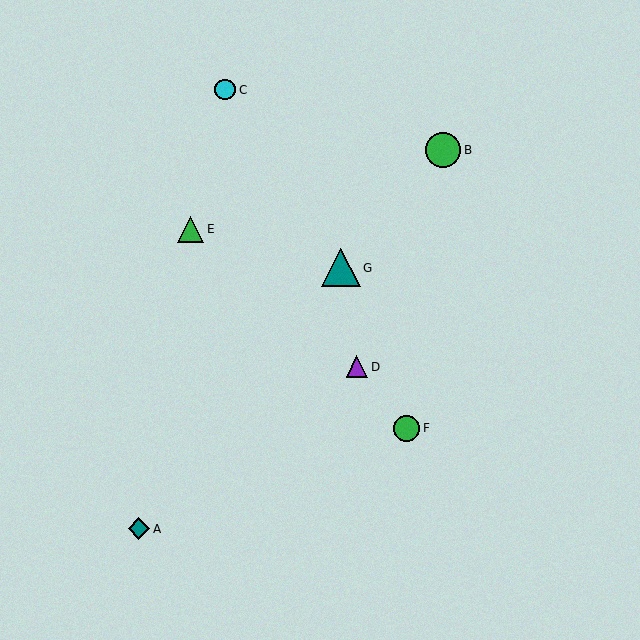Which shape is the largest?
The teal triangle (labeled G) is the largest.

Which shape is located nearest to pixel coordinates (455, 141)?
The green circle (labeled B) at (443, 150) is nearest to that location.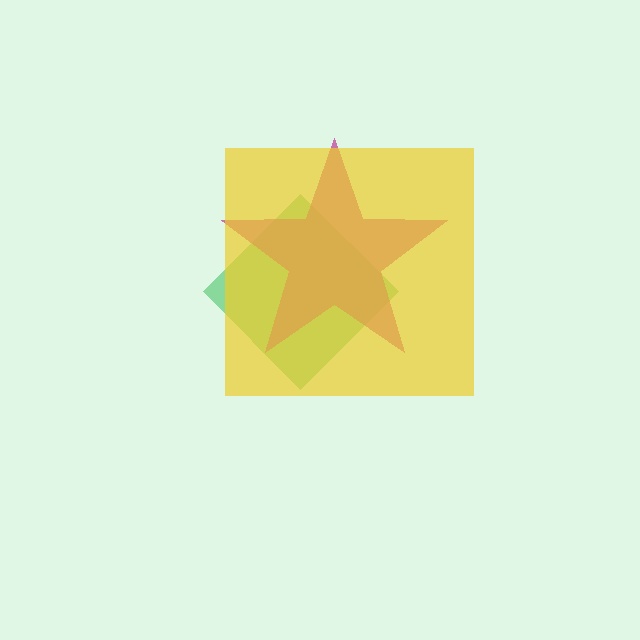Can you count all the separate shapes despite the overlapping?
Yes, there are 3 separate shapes.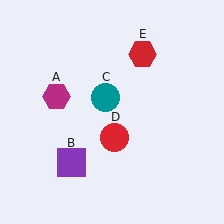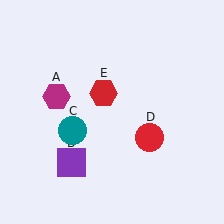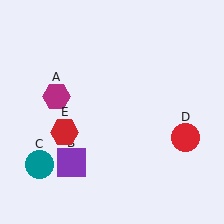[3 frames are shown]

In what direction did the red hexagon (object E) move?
The red hexagon (object E) moved down and to the left.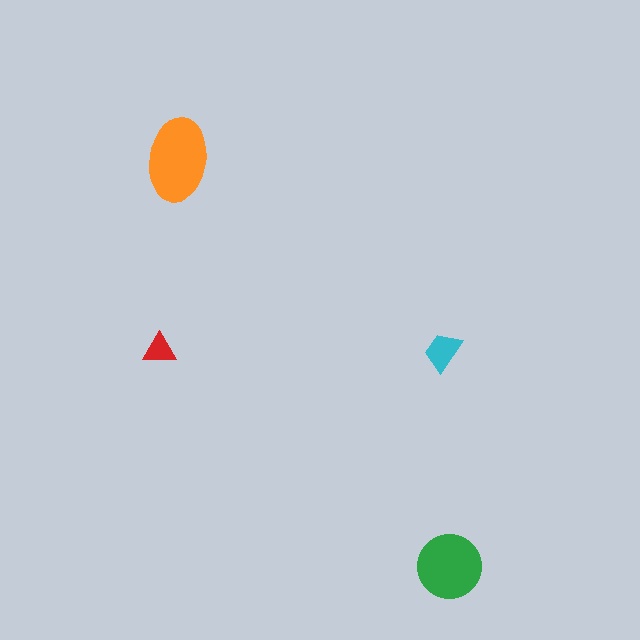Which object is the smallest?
The red triangle.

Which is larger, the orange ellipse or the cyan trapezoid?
The orange ellipse.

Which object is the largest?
The orange ellipse.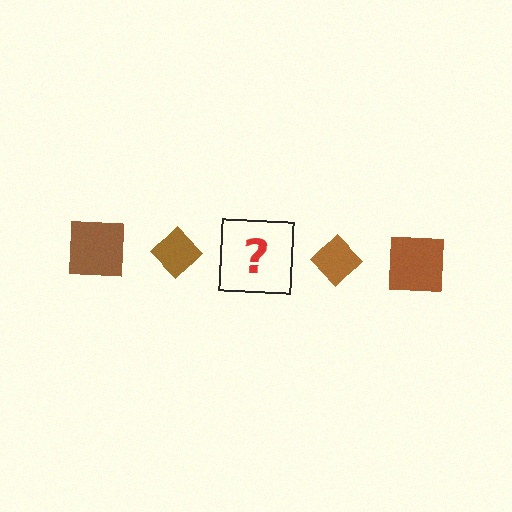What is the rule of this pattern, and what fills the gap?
The rule is that the pattern cycles through square, diamond shapes in brown. The gap should be filled with a brown square.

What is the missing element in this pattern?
The missing element is a brown square.